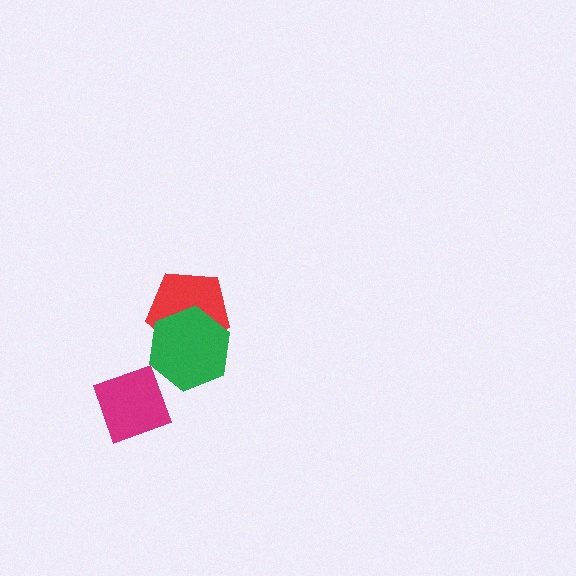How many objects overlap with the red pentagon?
1 object overlaps with the red pentagon.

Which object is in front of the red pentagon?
The green hexagon is in front of the red pentagon.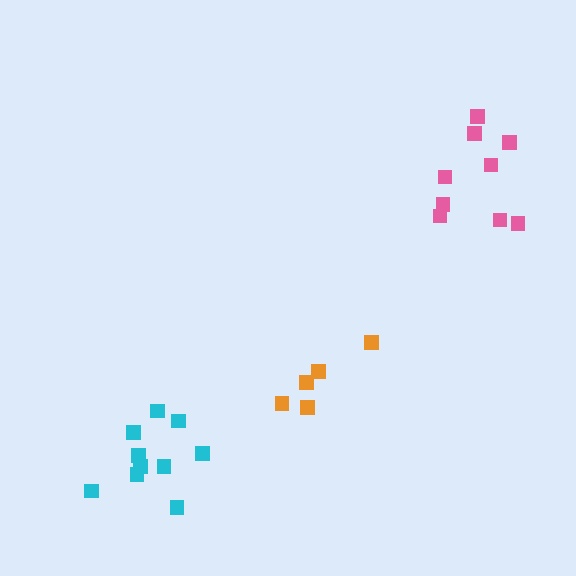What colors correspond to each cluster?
The clusters are colored: pink, orange, cyan.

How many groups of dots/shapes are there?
There are 3 groups.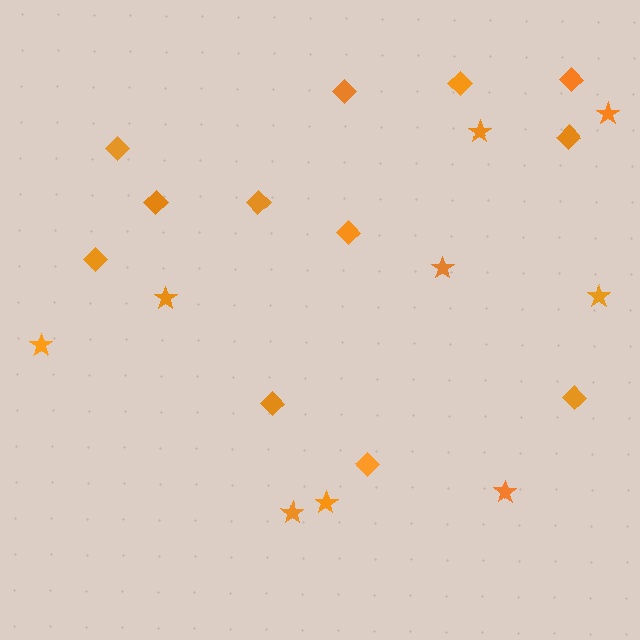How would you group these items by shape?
There are 2 groups: one group of stars (9) and one group of diamonds (12).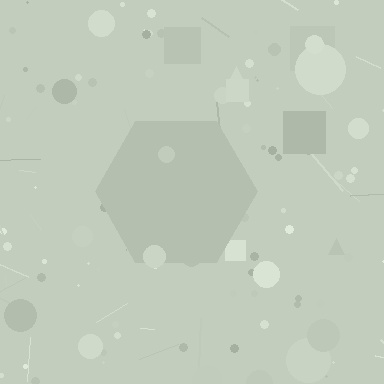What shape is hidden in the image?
A hexagon is hidden in the image.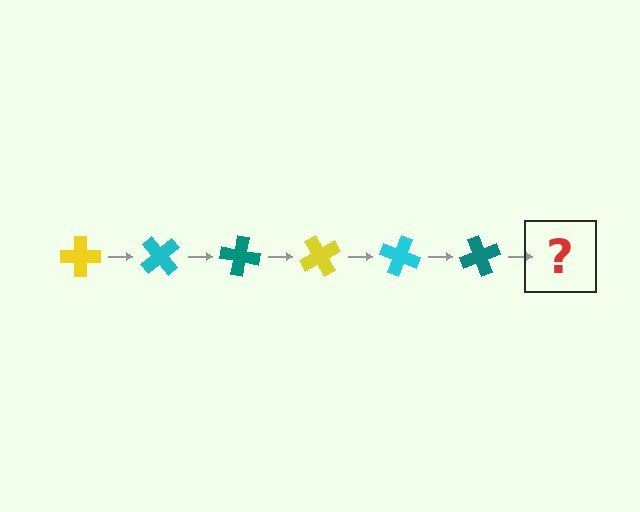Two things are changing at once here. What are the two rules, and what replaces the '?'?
The two rules are that it rotates 50 degrees each step and the color cycles through yellow, cyan, and teal. The '?' should be a yellow cross, rotated 300 degrees from the start.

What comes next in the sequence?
The next element should be a yellow cross, rotated 300 degrees from the start.